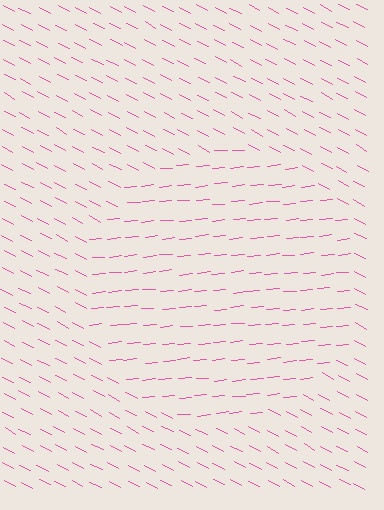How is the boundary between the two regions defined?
The boundary is defined purely by a change in line orientation (approximately 33 degrees difference). All lines are the same color and thickness.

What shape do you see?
I see a circle.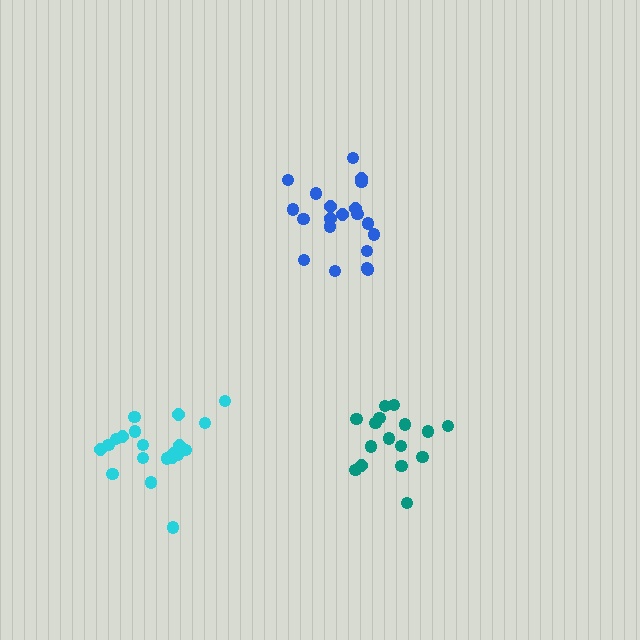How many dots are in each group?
Group 1: 16 dots, Group 2: 20 dots, Group 3: 20 dots (56 total).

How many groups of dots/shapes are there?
There are 3 groups.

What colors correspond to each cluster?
The clusters are colored: teal, blue, cyan.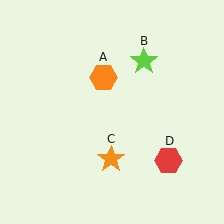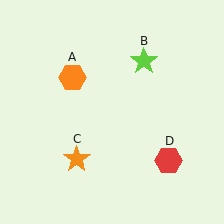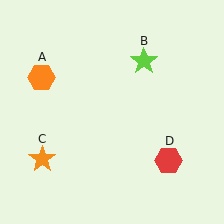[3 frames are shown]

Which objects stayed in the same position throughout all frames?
Lime star (object B) and red hexagon (object D) remained stationary.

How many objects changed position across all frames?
2 objects changed position: orange hexagon (object A), orange star (object C).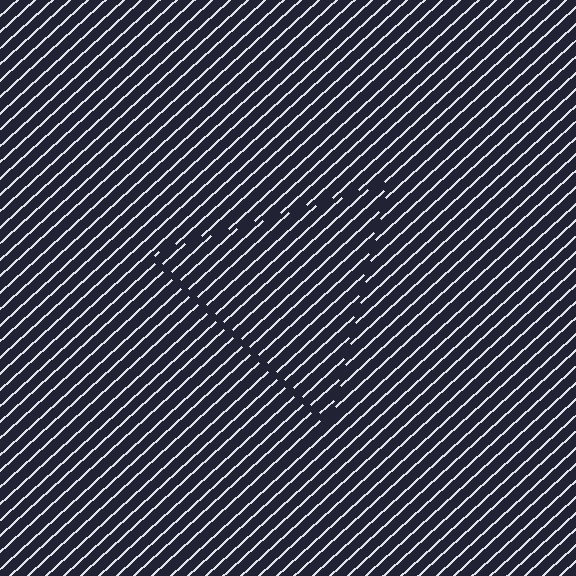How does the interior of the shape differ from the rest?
The interior of the shape contains the same grating, shifted by half a period — the contour is defined by the phase discontinuity where line-ends from the inner and outer gratings abut.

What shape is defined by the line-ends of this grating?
An illusory triangle. The interior of the shape contains the same grating, shifted by half a period — the contour is defined by the phase discontinuity where line-ends from the inner and outer gratings abut.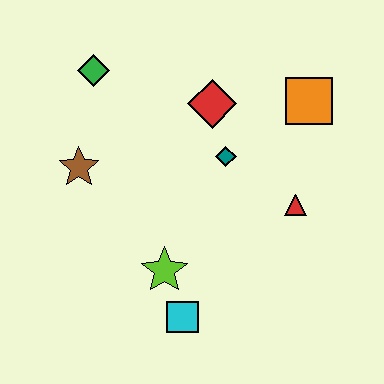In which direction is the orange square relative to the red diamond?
The orange square is to the right of the red diamond.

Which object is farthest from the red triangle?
The green diamond is farthest from the red triangle.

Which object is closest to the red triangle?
The teal diamond is closest to the red triangle.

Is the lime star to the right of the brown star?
Yes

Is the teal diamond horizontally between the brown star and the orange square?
Yes